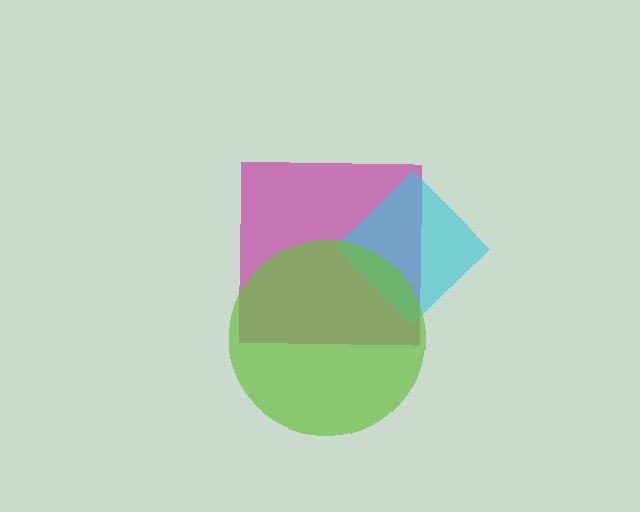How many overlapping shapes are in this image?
There are 3 overlapping shapes in the image.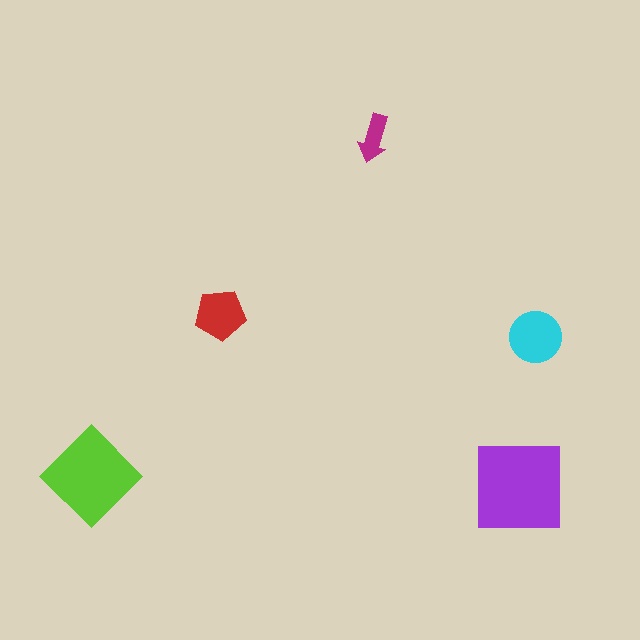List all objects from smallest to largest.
The magenta arrow, the red pentagon, the cyan circle, the lime diamond, the purple square.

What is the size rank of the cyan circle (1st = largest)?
3rd.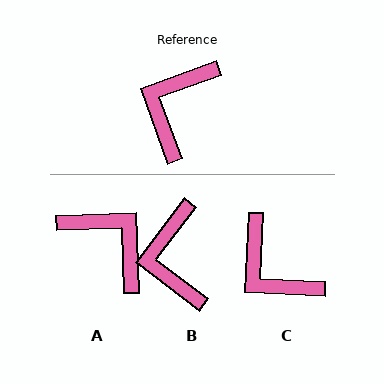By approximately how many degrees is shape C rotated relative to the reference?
Approximately 67 degrees counter-clockwise.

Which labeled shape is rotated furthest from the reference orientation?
A, about 108 degrees away.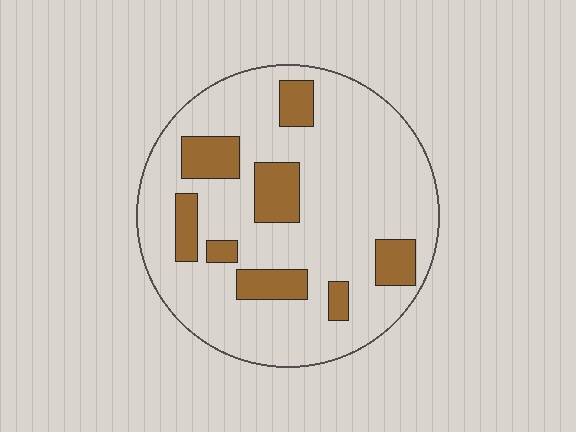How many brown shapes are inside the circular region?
8.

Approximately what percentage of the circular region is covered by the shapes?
Approximately 20%.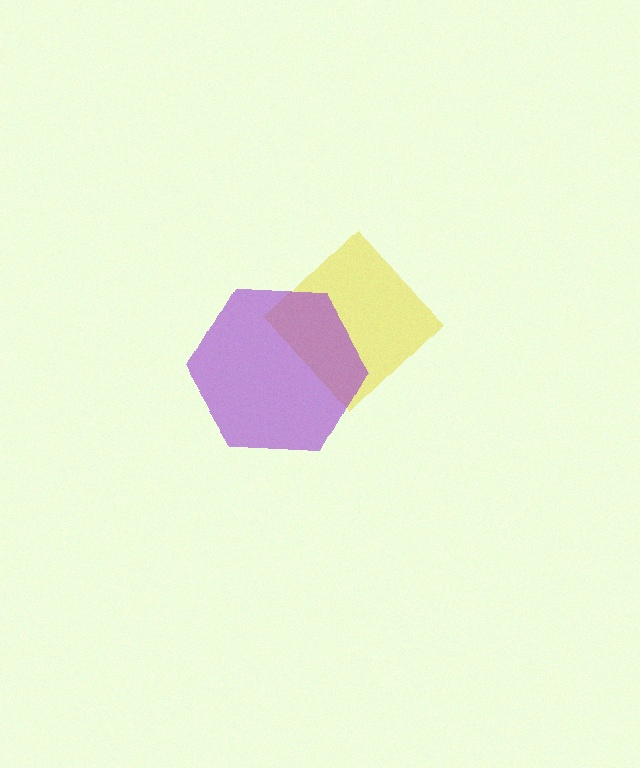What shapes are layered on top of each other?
The layered shapes are: a yellow diamond, a purple hexagon.